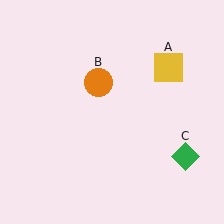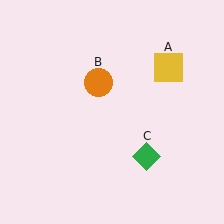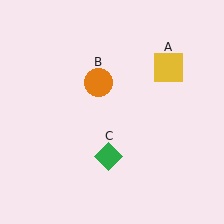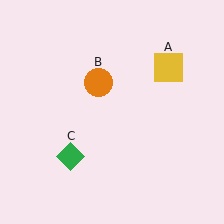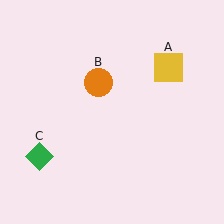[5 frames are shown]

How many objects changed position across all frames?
1 object changed position: green diamond (object C).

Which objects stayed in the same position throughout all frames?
Yellow square (object A) and orange circle (object B) remained stationary.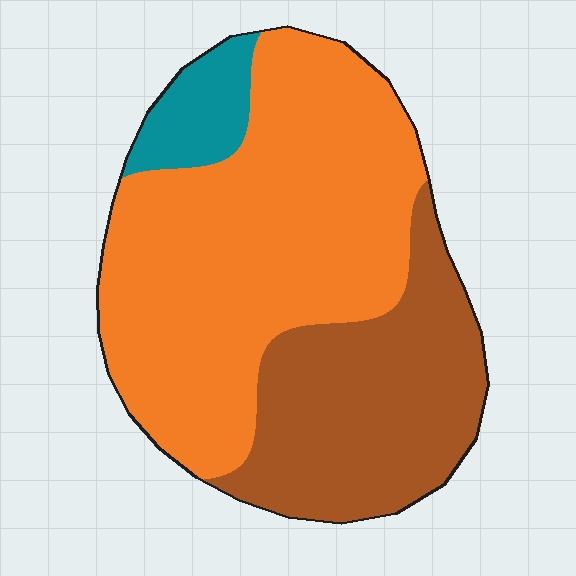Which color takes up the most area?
Orange, at roughly 60%.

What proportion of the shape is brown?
Brown covers 33% of the shape.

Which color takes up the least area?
Teal, at roughly 10%.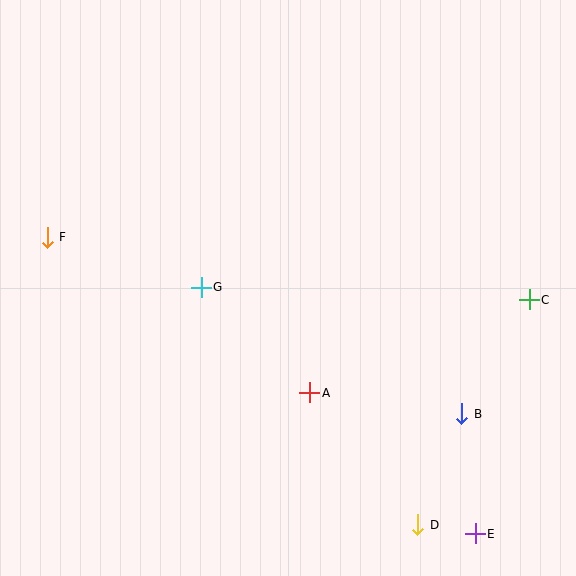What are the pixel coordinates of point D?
Point D is at (418, 525).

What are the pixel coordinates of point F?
Point F is at (47, 237).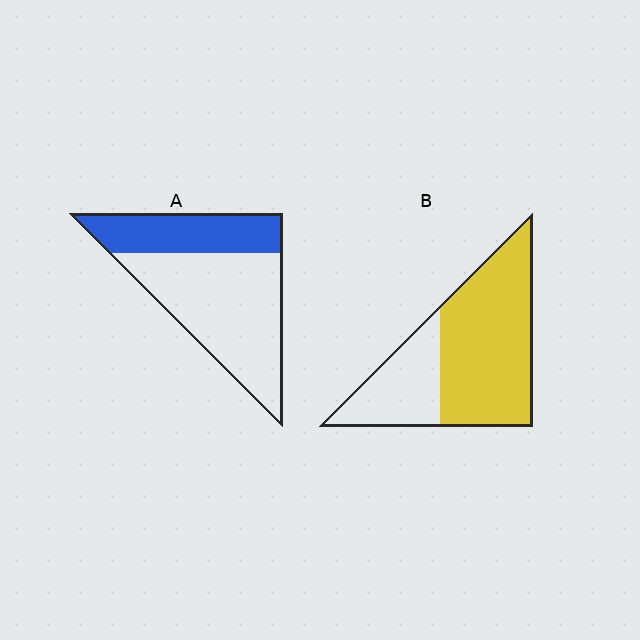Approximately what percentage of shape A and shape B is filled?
A is approximately 35% and B is approximately 70%.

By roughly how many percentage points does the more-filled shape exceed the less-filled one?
By roughly 35 percentage points (B over A).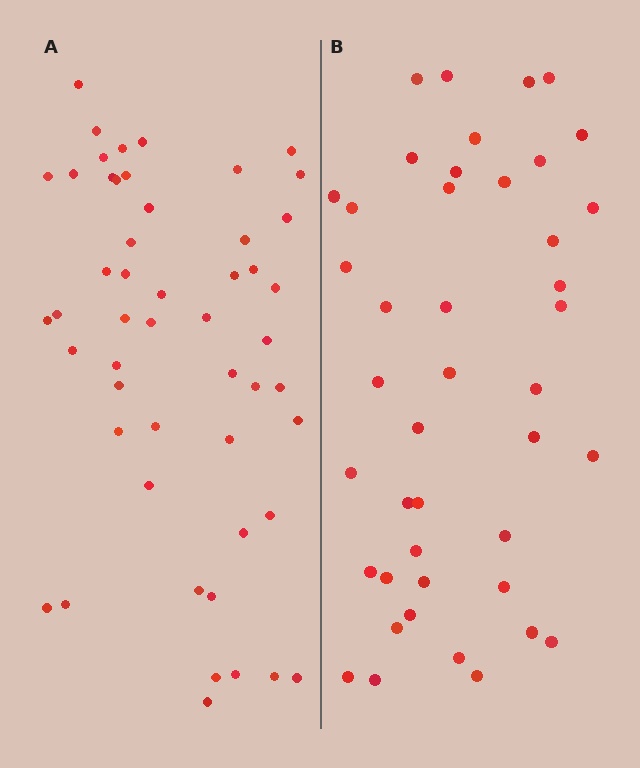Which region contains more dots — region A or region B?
Region A (the left region) has more dots.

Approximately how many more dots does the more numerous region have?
Region A has roughly 8 or so more dots than region B.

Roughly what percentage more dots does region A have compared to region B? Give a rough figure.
About 20% more.